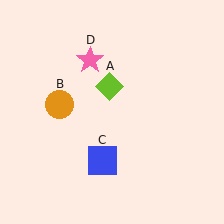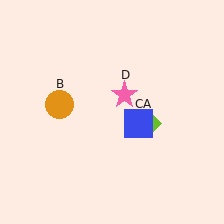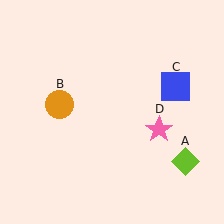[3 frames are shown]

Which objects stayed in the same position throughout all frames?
Orange circle (object B) remained stationary.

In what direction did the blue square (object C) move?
The blue square (object C) moved up and to the right.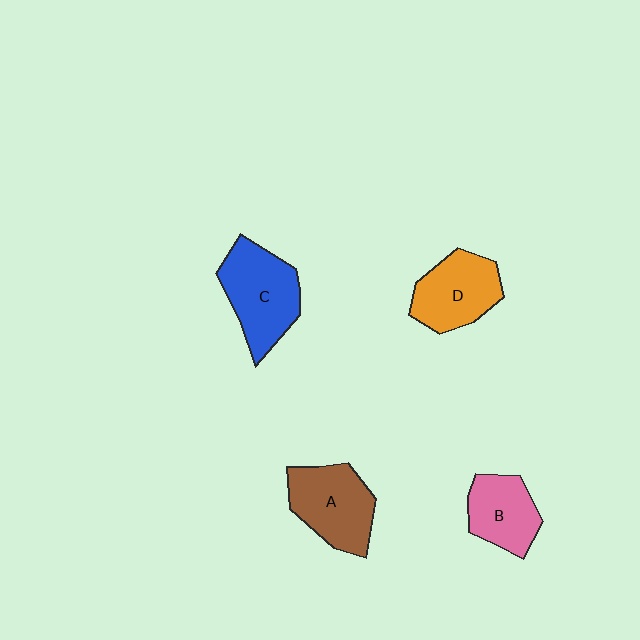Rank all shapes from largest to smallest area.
From largest to smallest: C (blue), A (brown), D (orange), B (pink).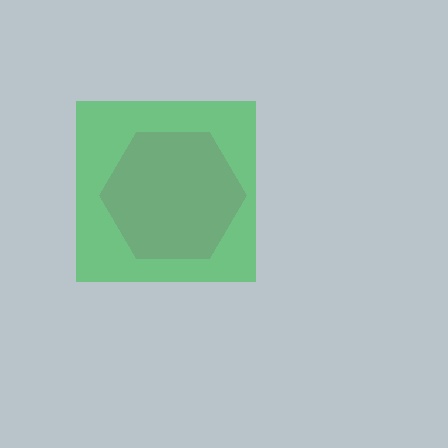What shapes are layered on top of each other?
The layered shapes are: a magenta hexagon, a green square.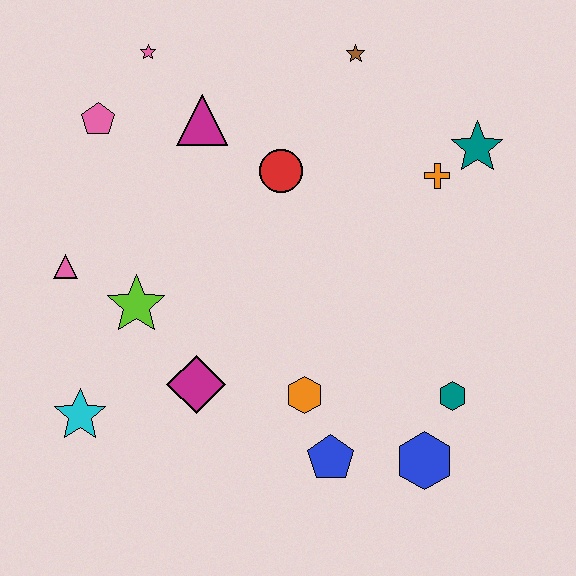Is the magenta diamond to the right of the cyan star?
Yes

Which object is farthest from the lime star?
The teal star is farthest from the lime star.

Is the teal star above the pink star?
No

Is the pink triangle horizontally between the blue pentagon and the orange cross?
No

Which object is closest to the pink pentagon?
The pink star is closest to the pink pentagon.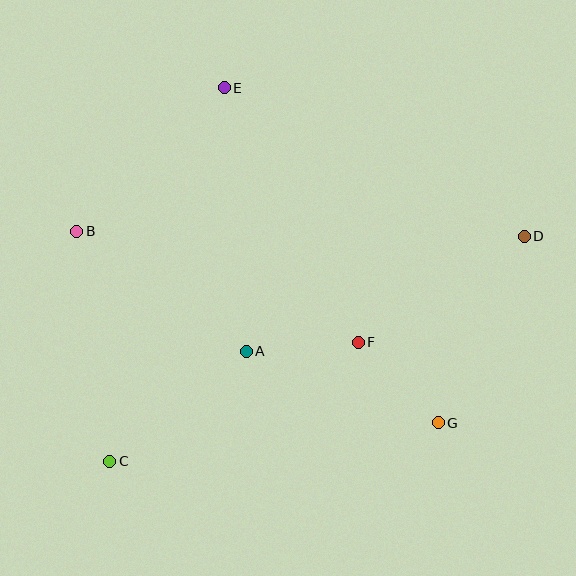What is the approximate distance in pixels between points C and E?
The distance between C and E is approximately 391 pixels.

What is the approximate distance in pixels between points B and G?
The distance between B and G is approximately 409 pixels.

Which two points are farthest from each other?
Points C and D are farthest from each other.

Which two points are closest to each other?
Points A and F are closest to each other.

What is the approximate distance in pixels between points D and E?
The distance between D and E is approximately 335 pixels.